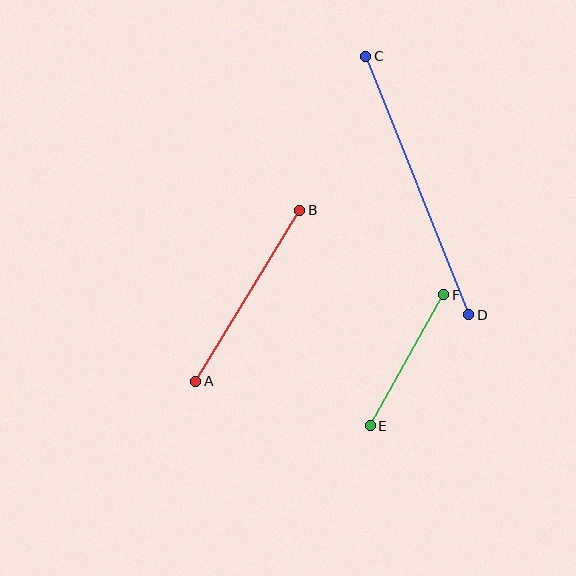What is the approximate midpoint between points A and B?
The midpoint is at approximately (248, 296) pixels.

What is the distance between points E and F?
The distance is approximately 150 pixels.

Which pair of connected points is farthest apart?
Points C and D are farthest apart.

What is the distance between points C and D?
The distance is approximately 278 pixels.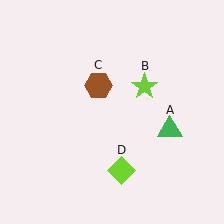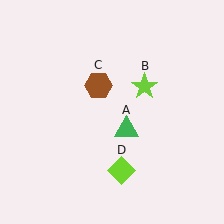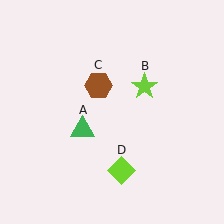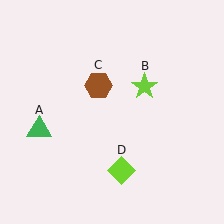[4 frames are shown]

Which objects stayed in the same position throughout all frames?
Lime star (object B) and brown hexagon (object C) and lime diamond (object D) remained stationary.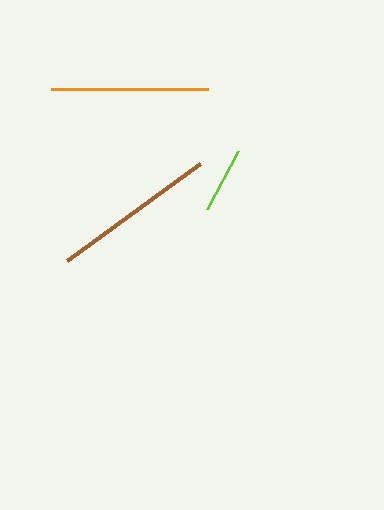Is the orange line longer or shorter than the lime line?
The orange line is longer than the lime line.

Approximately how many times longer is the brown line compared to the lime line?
The brown line is approximately 2.5 times the length of the lime line.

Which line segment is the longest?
The brown line is the longest at approximately 165 pixels.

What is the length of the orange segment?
The orange segment is approximately 158 pixels long.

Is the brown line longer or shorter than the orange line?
The brown line is longer than the orange line.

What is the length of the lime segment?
The lime segment is approximately 66 pixels long.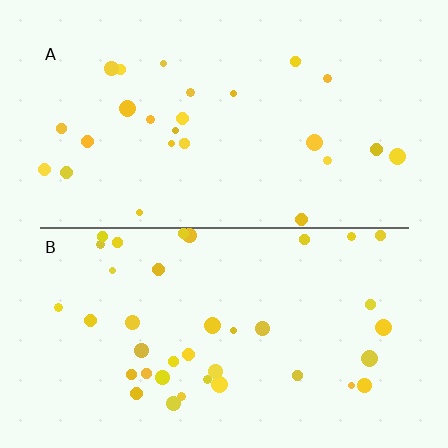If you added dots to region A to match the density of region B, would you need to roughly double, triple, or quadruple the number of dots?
Approximately double.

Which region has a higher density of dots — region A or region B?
B (the bottom).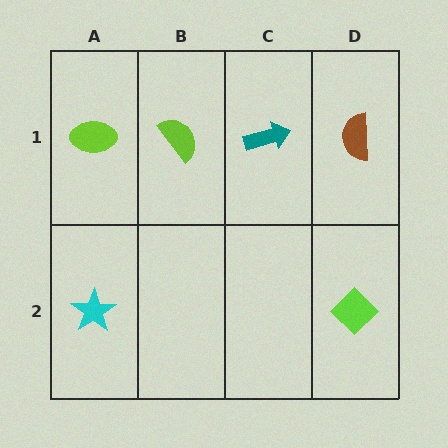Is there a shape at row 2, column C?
No, that cell is empty.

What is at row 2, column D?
A lime diamond.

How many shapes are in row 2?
2 shapes.